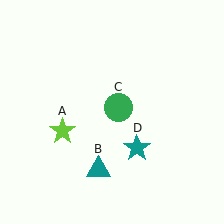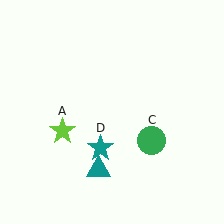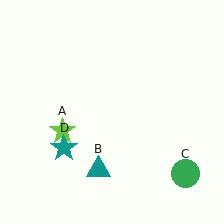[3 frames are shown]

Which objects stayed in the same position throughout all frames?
Lime star (object A) and teal triangle (object B) remained stationary.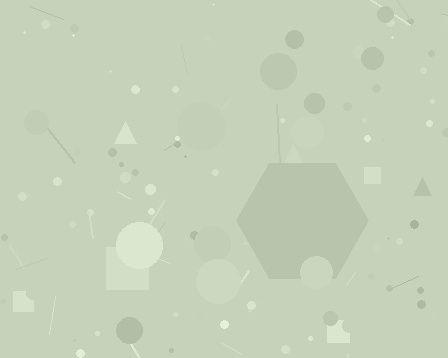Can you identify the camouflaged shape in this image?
The camouflaged shape is a hexagon.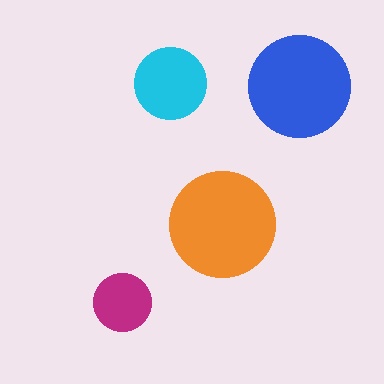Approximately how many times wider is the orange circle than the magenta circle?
About 2 times wider.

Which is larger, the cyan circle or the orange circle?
The orange one.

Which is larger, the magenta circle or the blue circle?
The blue one.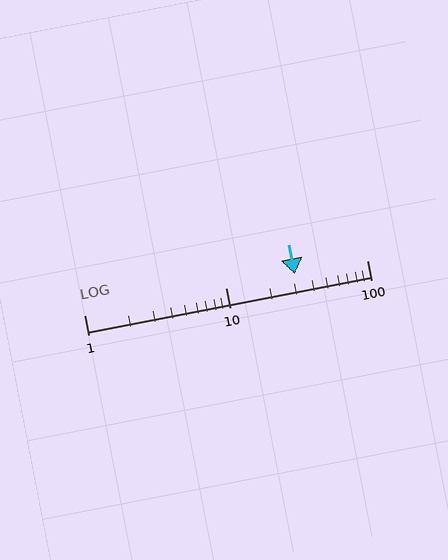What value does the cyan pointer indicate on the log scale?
The pointer indicates approximately 31.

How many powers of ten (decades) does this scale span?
The scale spans 2 decades, from 1 to 100.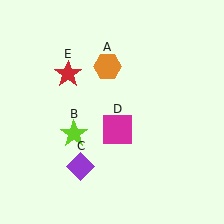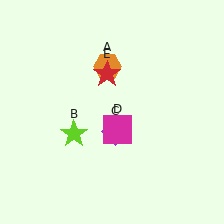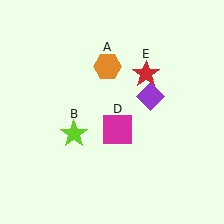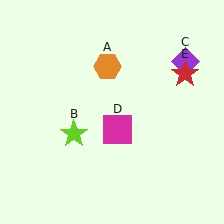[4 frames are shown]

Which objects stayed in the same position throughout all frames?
Orange hexagon (object A) and lime star (object B) and magenta square (object D) remained stationary.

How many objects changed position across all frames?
2 objects changed position: purple diamond (object C), red star (object E).